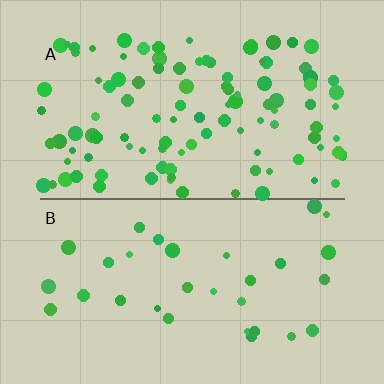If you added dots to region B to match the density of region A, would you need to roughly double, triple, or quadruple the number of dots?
Approximately triple.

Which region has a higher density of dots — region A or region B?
A (the top).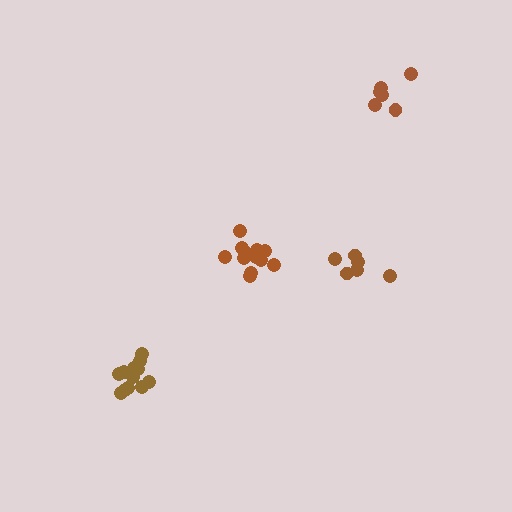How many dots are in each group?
Group 1: 6 dots, Group 2: 12 dots, Group 3: 12 dots, Group 4: 6 dots (36 total).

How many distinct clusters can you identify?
There are 4 distinct clusters.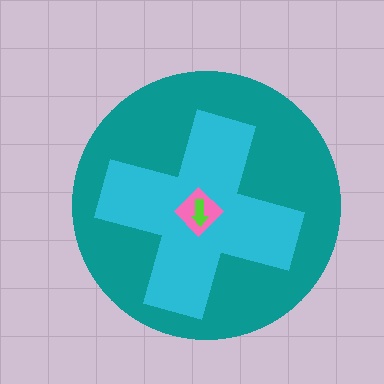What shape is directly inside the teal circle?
The cyan cross.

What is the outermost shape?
The teal circle.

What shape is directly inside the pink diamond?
The lime arrow.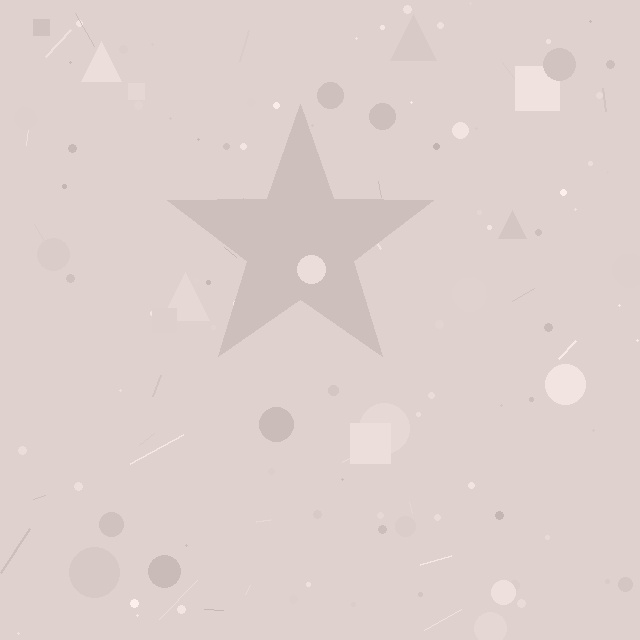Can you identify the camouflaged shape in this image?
The camouflaged shape is a star.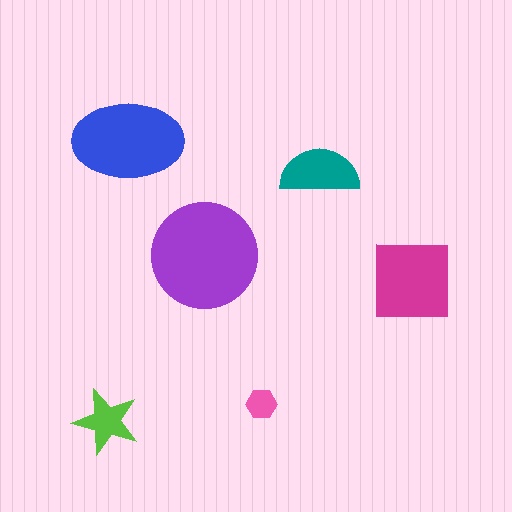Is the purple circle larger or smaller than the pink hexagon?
Larger.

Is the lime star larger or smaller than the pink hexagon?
Larger.